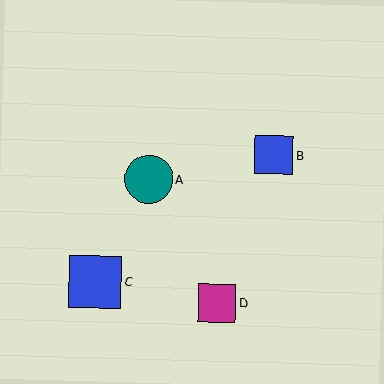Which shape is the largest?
The blue square (labeled C) is the largest.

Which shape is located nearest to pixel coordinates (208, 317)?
The magenta square (labeled D) at (217, 303) is nearest to that location.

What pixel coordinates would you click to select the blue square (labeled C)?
Click at (95, 282) to select the blue square C.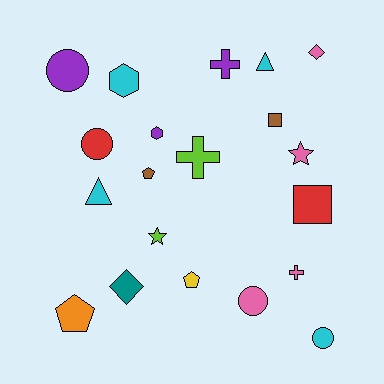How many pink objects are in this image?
There are 4 pink objects.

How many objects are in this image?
There are 20 objects.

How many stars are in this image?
There are 2 stars.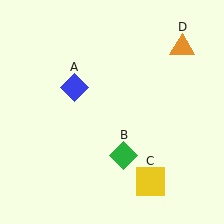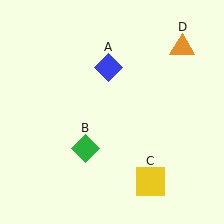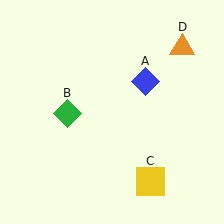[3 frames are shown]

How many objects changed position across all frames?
2 objects changed position: blue diamond (object A), green diamond (object B).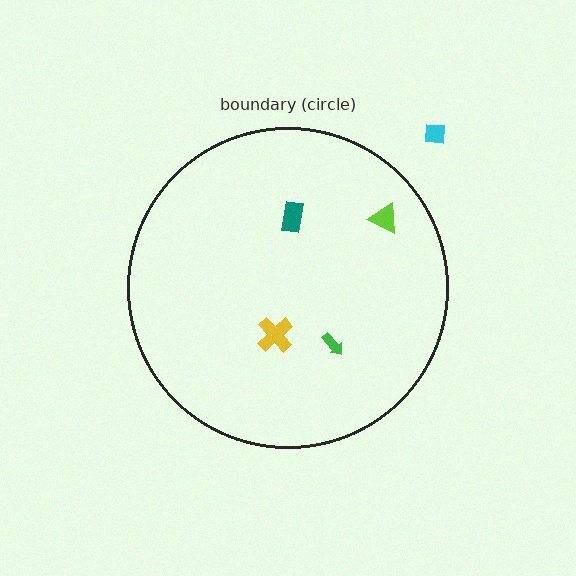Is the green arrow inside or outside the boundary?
Inside.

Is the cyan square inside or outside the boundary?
Outside.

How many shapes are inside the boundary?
4 inside, 1 outside.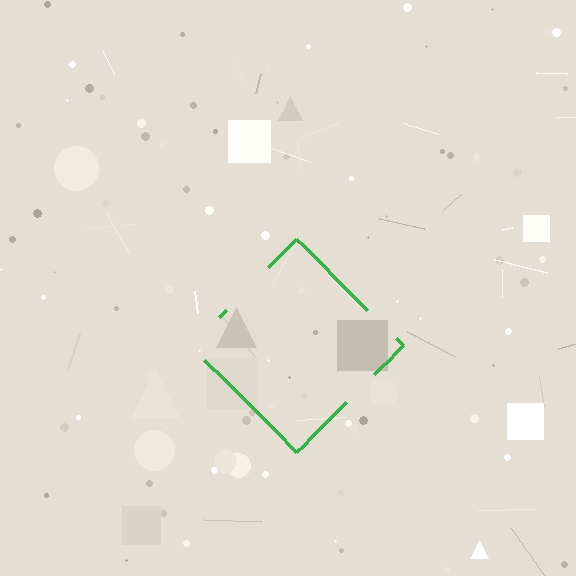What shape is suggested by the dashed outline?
The dashed outline suggests a diamond.